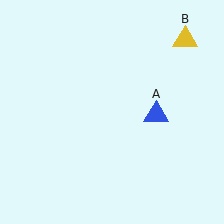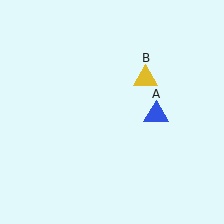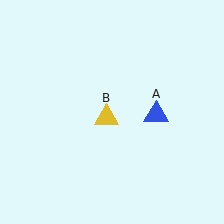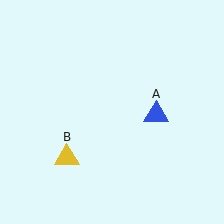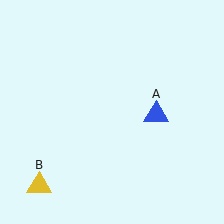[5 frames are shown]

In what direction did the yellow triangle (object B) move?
The yellow triangle (object B) moved down and to the left.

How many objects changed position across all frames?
1 object changed position: yellow triangle (object B).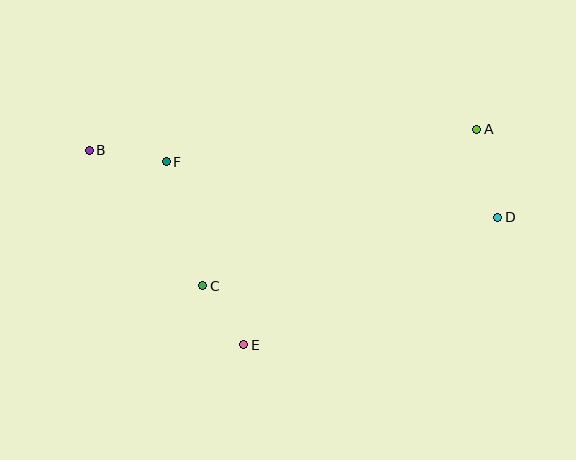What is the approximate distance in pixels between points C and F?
The distance between C and F is approximately 129 pixels.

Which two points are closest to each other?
Points C and E are closest to each other.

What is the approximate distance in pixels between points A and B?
The distance between A and B is approximately 388 pixels.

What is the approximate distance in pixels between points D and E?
The distance between D and E is approximately 284 pixels.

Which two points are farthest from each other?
Points B and D are farthest from each other.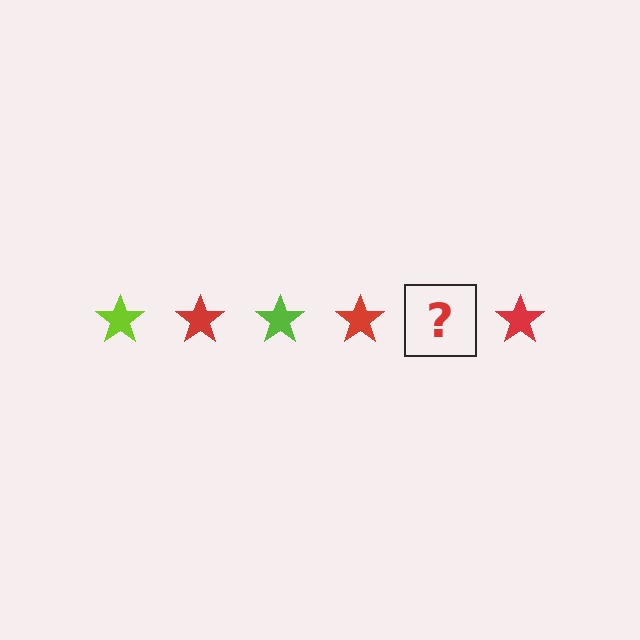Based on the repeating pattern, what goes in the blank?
The blank should be a lime star.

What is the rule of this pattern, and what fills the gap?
The rule is that the pattern cycles through lime, red stars. The gap should be filled with a lime star.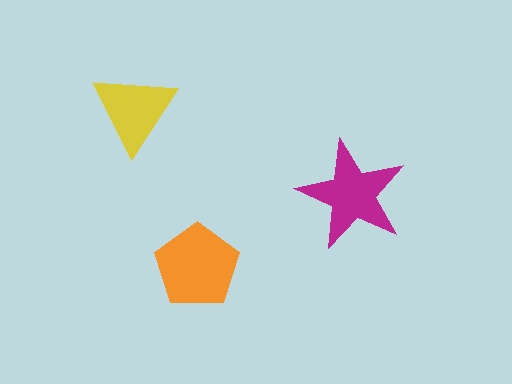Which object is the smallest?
The yellow triangle.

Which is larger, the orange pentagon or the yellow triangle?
The orange pentagon.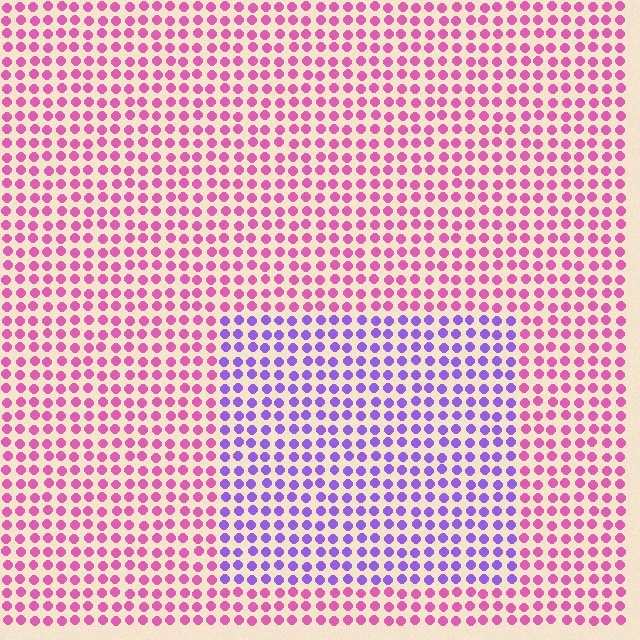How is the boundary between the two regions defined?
The boundary is defined purely by a slight shift in hue (about 55 degrees). Spacing, size, and orientation are identical on both sides.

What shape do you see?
I see a rectangle.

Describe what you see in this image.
The image is filled with small pink elements in a uniform arrangement. A rectangle-shaped region is visible where the elements are tinted to a slightly different hue, forming a subtle color boundary.